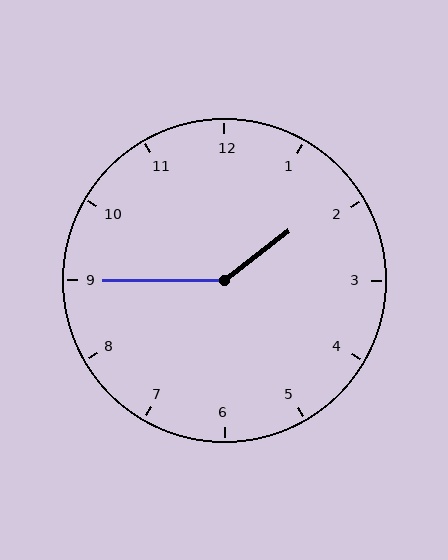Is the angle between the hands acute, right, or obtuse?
It is obtuse.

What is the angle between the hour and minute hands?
Approximately 142 degrees.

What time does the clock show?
1:45.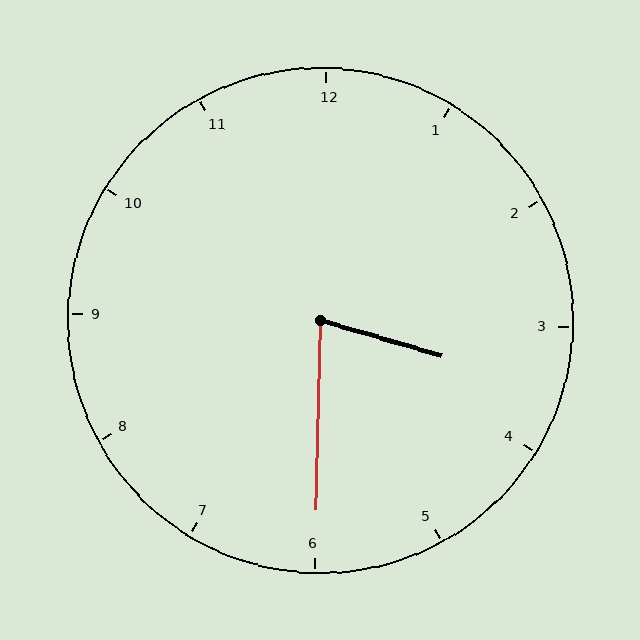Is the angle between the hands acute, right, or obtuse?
It is acute.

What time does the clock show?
3:30.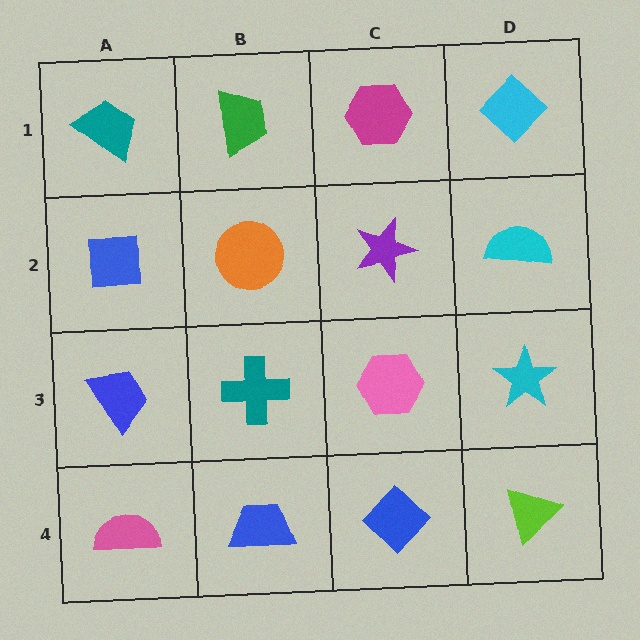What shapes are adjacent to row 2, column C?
A magenta hexagon (row 1, column C), a pink hexagon (row 3, column C), an orange circle (row 2, column B), a cyan semicircle (row 2, column D).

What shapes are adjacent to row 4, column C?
A pink hexagon (row 3, column C), a blue trapezoid (row 4, column B), a lime triangle (row 4, column D).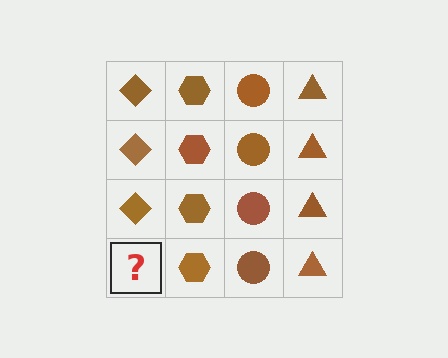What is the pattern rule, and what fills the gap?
The rule is that each column has a consistent shape. The gap should be filled with a brown diamond.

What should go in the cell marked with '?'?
The missing cell should contain a brown diamond.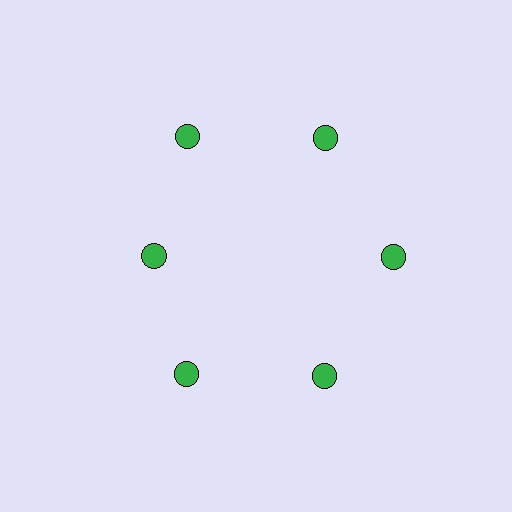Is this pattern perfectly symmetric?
No. The 6 green circles are arranged in a ring, but one element near the 9 o'clock position is pulled inward toward the center, breaking the 6-fold rotational symmetry.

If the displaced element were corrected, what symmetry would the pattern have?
It would have 6-fold rotational symmetry — the pattern would map onto itself every 60 degrees.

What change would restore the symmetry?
The symmetry would be restored by moving it outward, back onto the ring so that all 6 circles sit at equal angles and equal distance from the center.